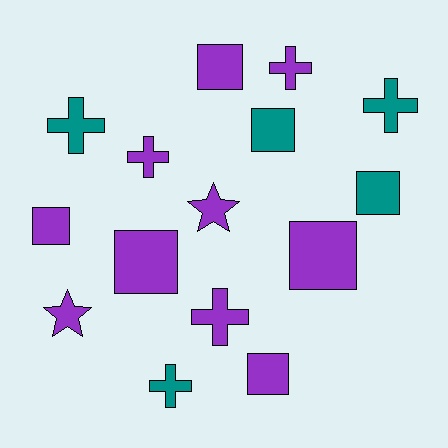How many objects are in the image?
There are 15 objects.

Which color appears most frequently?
Purple, with 10 objects.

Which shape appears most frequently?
Square, with 7 objects.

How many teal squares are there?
There are 2 teal squares.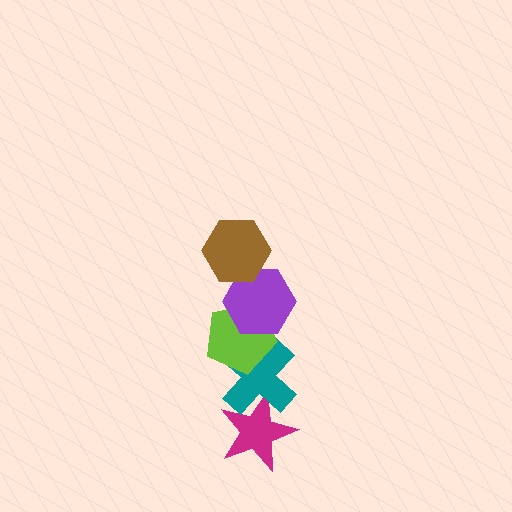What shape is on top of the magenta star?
The teal cross is on top of the magenta star.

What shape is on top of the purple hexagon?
The brown hexagon is on top of the purple hexagon.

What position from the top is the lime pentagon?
The lime pentagon is 3rd from the top.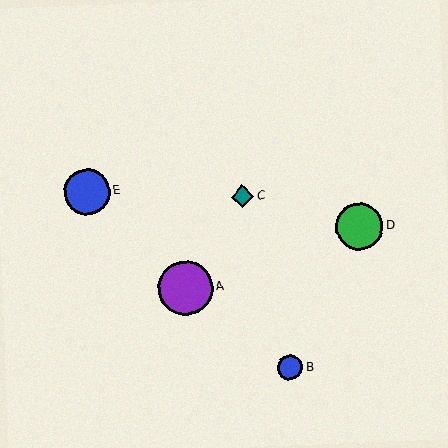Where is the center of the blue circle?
The center of the blue circle is at (290, 368).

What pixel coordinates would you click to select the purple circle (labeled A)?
Click at (185, 288) to select the purple circle A.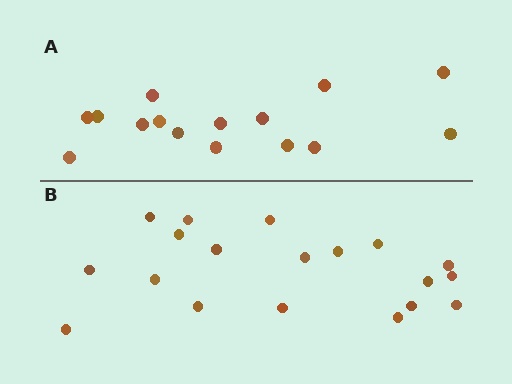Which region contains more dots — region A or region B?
Region B (the bottom region) has more dots.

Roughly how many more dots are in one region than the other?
Region B has about 4 more dots than region A.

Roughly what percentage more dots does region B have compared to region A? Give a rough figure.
About 25% more.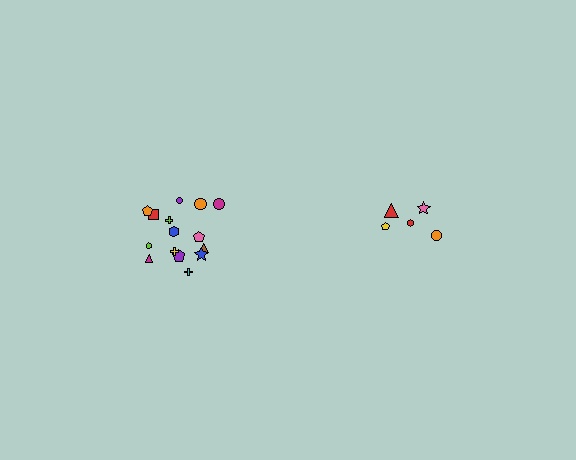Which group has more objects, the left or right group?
The left group.